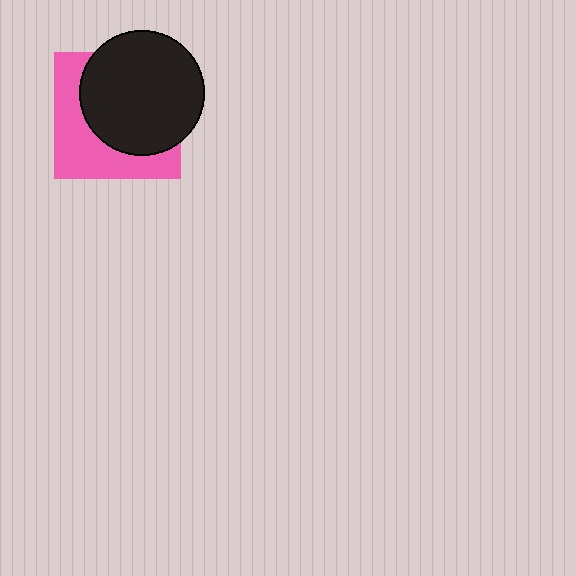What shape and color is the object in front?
The object in front is a black circle.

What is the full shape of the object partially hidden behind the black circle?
The partially hidden object is a pink square.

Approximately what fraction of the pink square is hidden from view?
Roughly 58% of the pink square is hidden behind the black circle.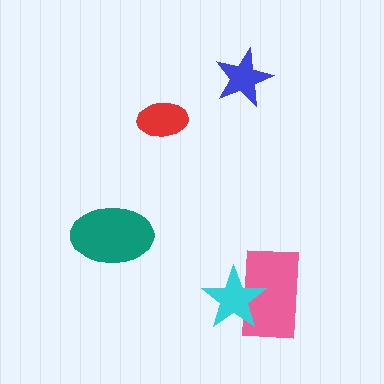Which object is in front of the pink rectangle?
The cyan star is in front of the pink rectangle.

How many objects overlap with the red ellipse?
0 objects overlap with the red ellipse.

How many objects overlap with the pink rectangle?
1 object overlaps with the pink rectangle.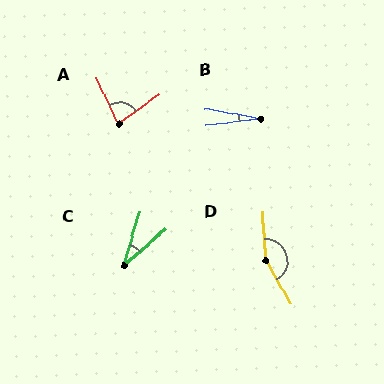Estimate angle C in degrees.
Approximately 32 degrees.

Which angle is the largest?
D, at approximately 154 degrees.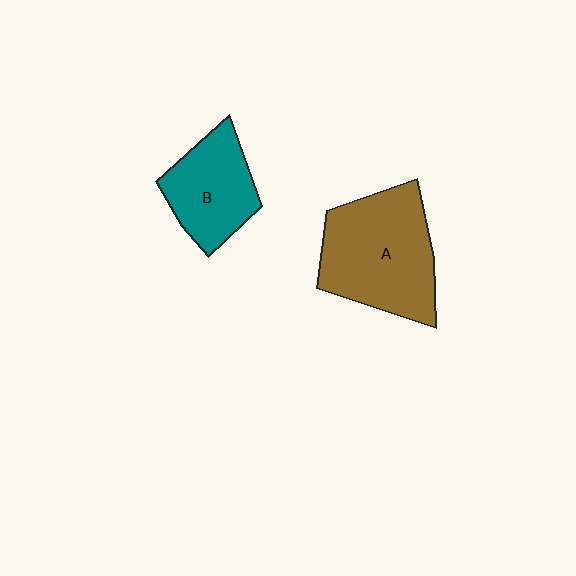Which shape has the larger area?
Shape A (brown).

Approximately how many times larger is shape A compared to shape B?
Approximately 1.6 times.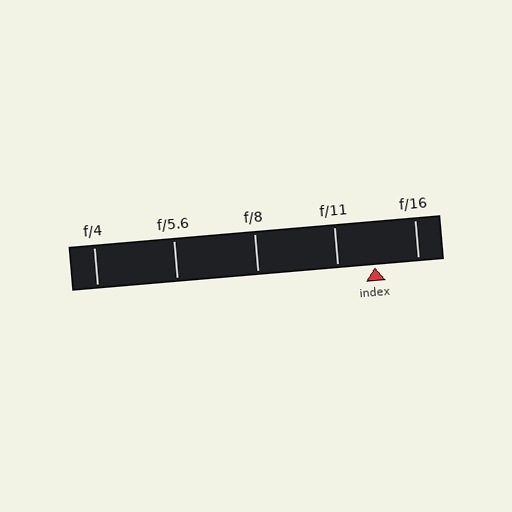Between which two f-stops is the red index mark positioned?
The index mark is between f/11 and f/16.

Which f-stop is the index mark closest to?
The index mark is closest to f/11.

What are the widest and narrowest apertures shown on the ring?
The widest aperture shown is f/4 and the narrowest is f/16.